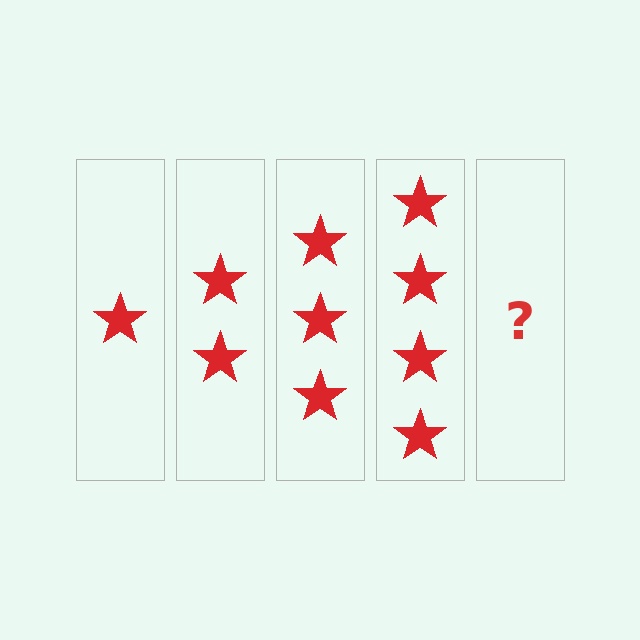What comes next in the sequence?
The next element should be 5 stars.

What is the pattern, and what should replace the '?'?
The pattern is that each step adds one more star. The '?' should be 5 stars.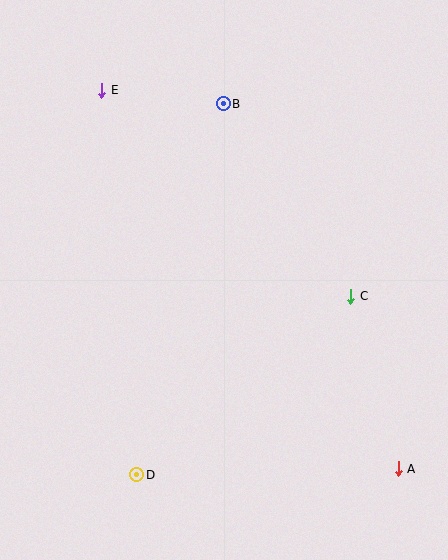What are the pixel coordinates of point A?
Point A is at (398, 469).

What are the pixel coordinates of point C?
Point C is at (351, 296).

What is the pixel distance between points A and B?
The distance between A and B is 405 pixels.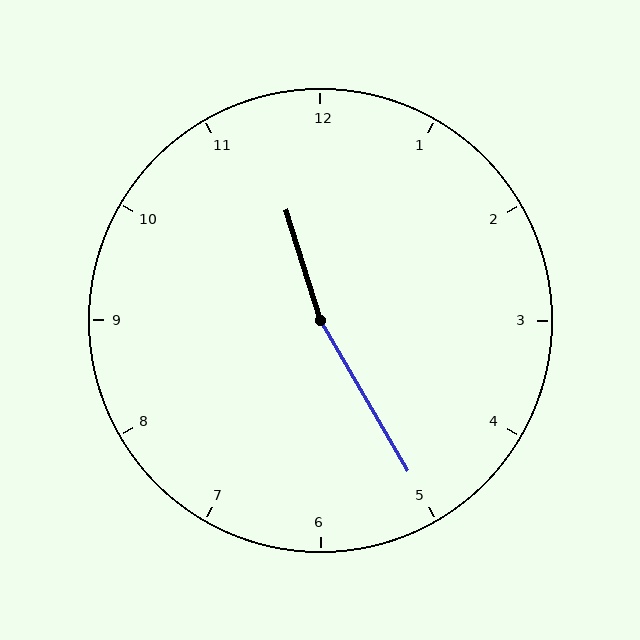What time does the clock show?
11:25.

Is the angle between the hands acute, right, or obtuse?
It is obtuse.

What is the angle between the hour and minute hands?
Approximately 168 degrees.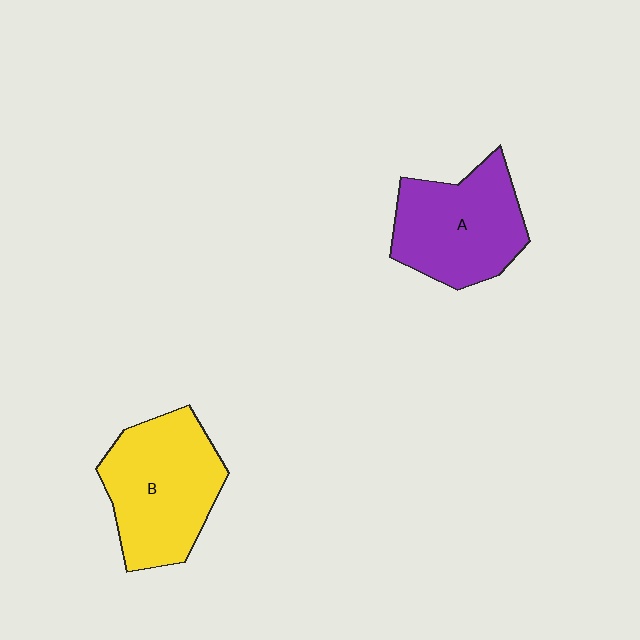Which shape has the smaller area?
Shape A (purple).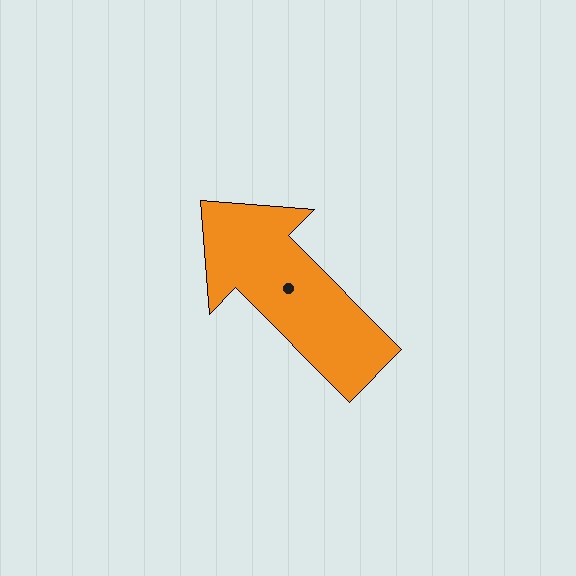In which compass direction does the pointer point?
Northwest.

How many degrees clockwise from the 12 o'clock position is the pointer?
Approximately 315 degrees.